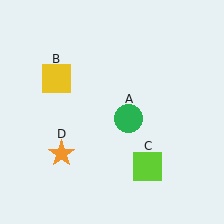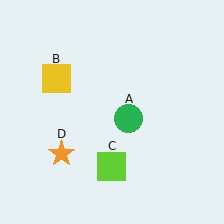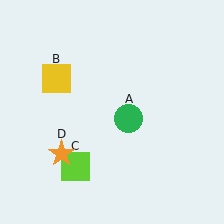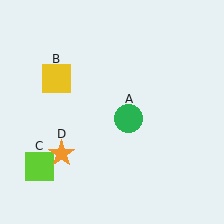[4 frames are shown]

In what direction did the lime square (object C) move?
The lime square (object C) moved left.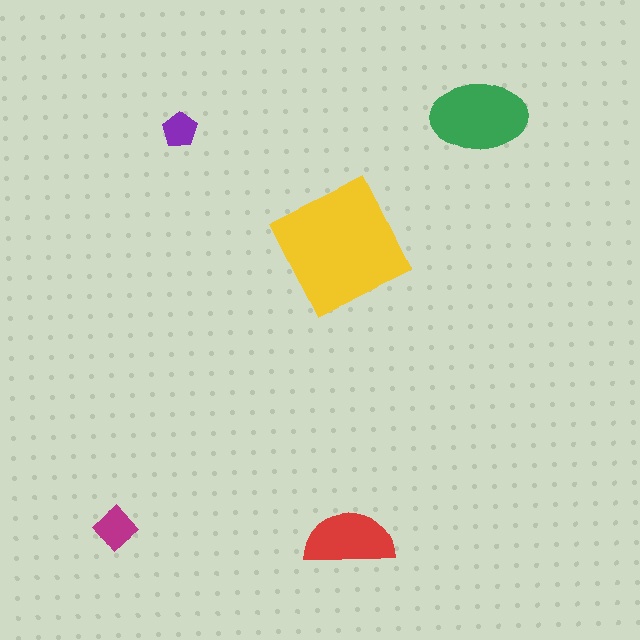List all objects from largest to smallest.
The yellow square, the green ellipse, the red semicircle, the magenta diamond, the purple pentagon.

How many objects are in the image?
There are 5 objects in the image.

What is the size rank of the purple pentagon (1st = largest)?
5th.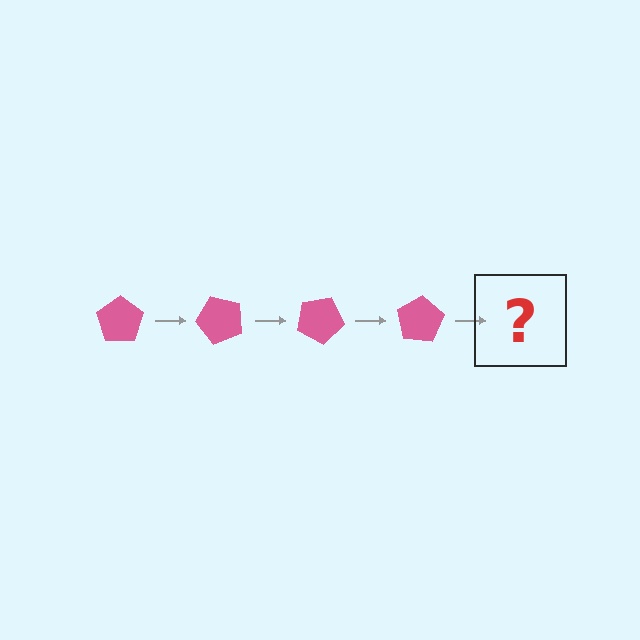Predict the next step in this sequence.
The next step is a pink pentagon rotated 200 degrees.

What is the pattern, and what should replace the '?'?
The pattern is that the pentagon rotates 50 degrees each step. The '?' should be a pink pentagon rotated 200 degrees.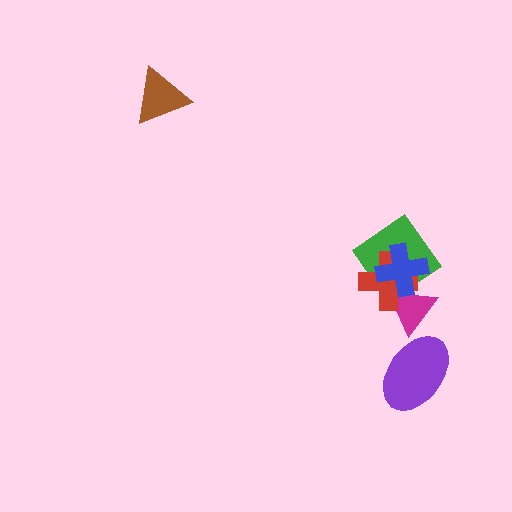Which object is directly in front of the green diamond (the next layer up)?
The red cross is directly in front of the green diamond.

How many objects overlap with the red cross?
3 objects overlap with the red cross.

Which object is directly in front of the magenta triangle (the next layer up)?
The green diamond is directly in front of the magenta triangle.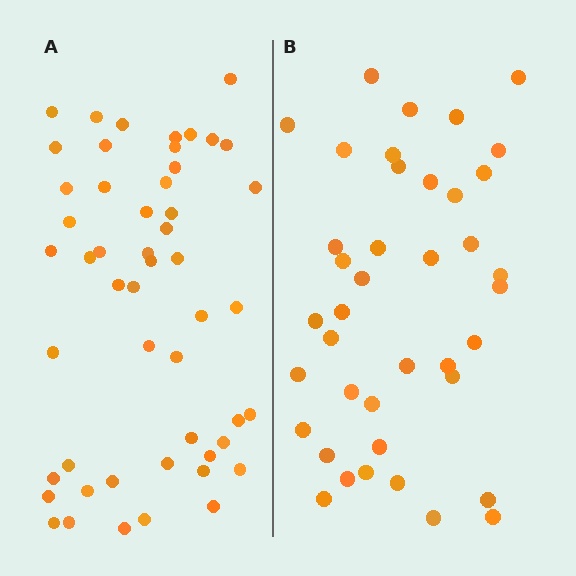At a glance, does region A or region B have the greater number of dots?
Region A (the left region) has more dots.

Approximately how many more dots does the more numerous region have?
Region A has roughly 12 or so more dots than region B.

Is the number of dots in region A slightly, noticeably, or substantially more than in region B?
Region A has noticeably more, but not dramatically so. The ratio is roughly 1.3 to 1.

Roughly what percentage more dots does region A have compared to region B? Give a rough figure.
About 30% more.